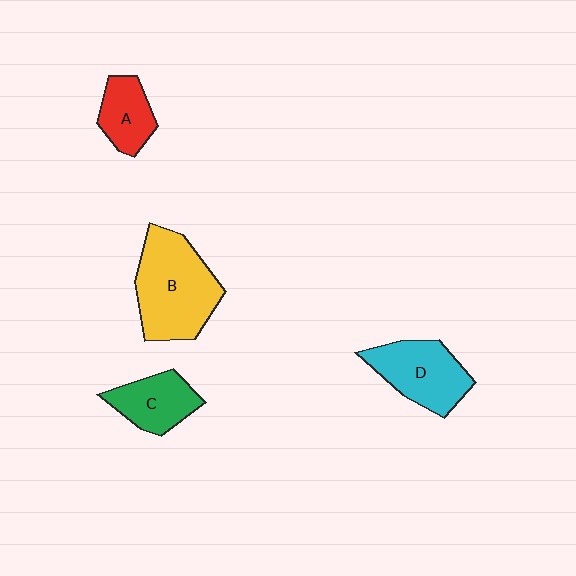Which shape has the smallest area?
Shape A (red).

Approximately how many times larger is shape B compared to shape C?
Approximately 1.8 times.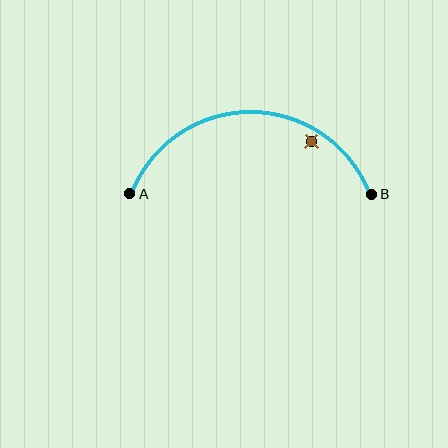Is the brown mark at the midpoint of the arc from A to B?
No — the brown mark does not lie on the arc at all. It sits slightly inside the curve.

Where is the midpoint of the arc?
The arc midpoint is the point on the curve farthest from the straight line joining A and B. It sits above that line.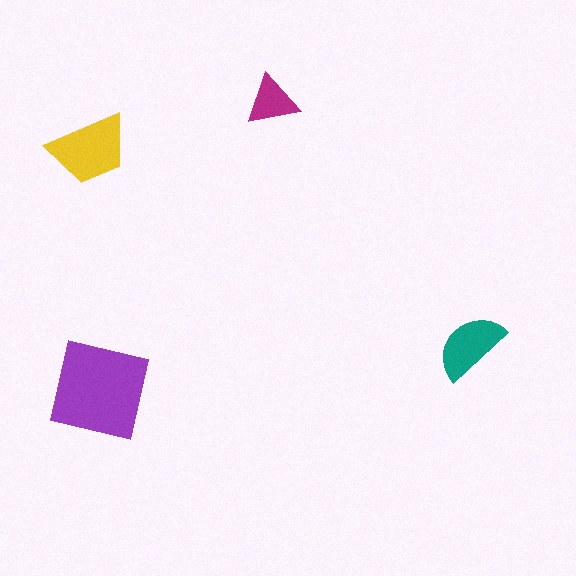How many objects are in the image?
There are 4 objects in the image.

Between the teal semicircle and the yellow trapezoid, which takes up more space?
The yellow trapezoid.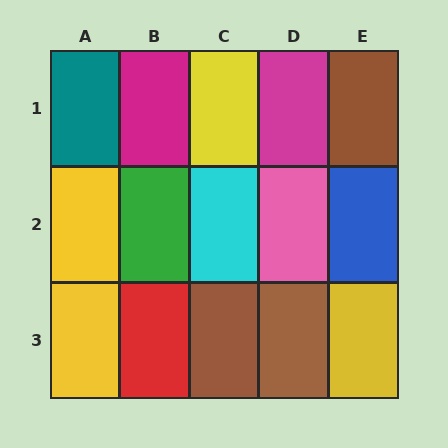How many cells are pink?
1 cell is pink.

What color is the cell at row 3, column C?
Brown.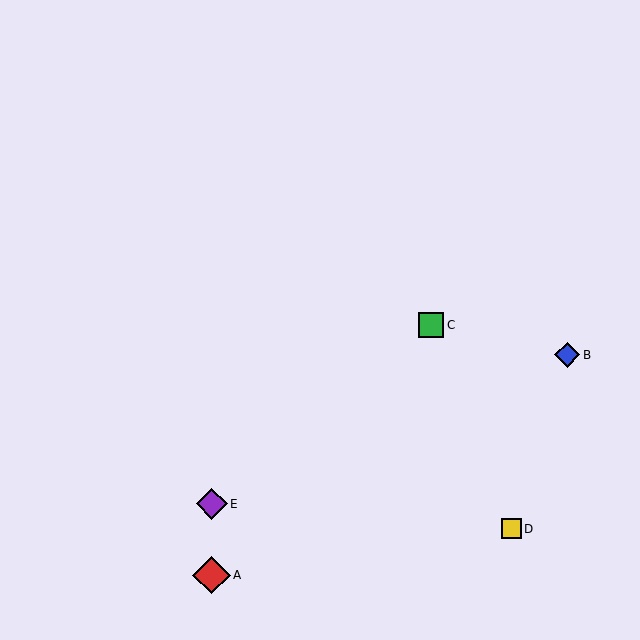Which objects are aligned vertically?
Objects A, E are aligned vertically.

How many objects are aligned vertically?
2 objects (A, E) are aligned vertically.